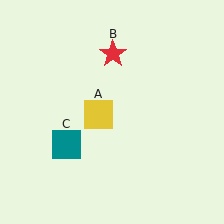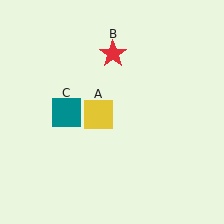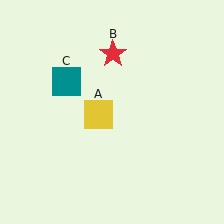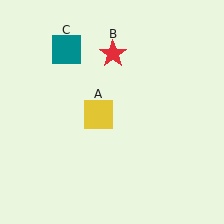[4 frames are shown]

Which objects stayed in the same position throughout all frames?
Yellow square (object A) and red star (object B) remained stationary.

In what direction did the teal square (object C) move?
The teal square (object C) moved up.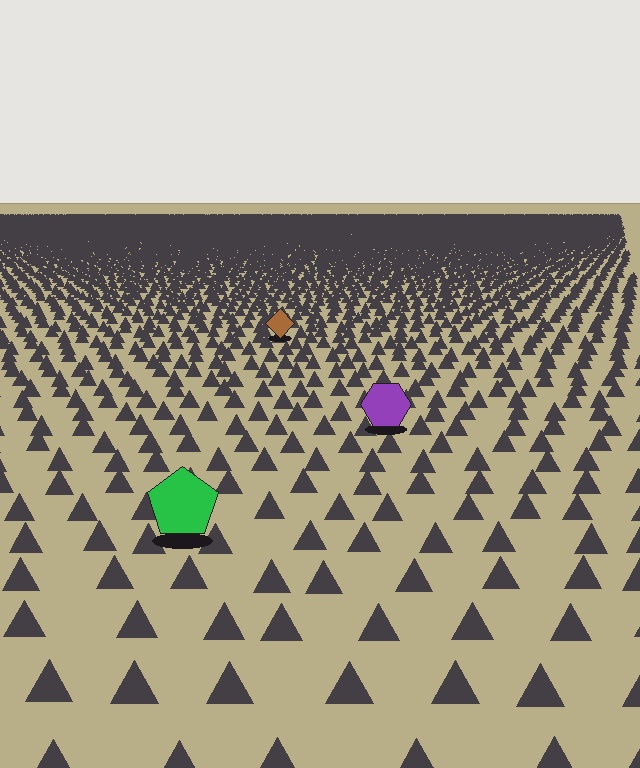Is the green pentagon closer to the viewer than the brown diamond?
Yes. The green pentagon is closer — you can tell from the texture gradient: the ground texture is coarser near it.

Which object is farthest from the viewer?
The brown diamond is farthest from the viewer. It appears smaller and the ground texture around it is denser.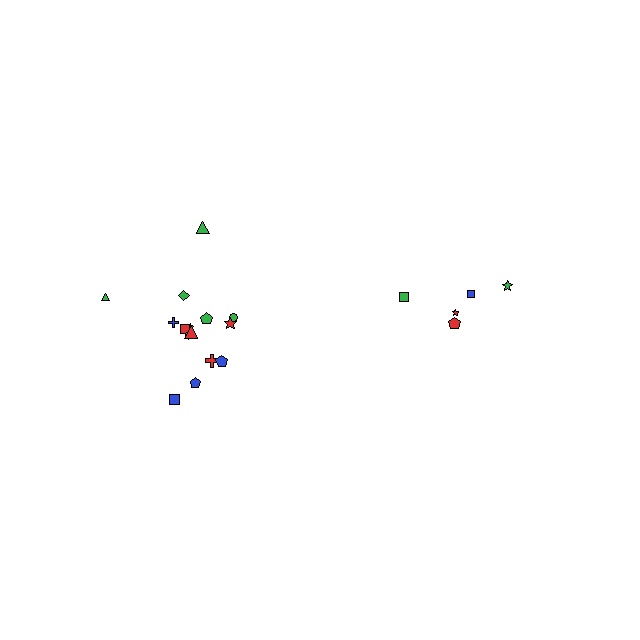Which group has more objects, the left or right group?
The left group.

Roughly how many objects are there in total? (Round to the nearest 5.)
Roughly 20 objects in total.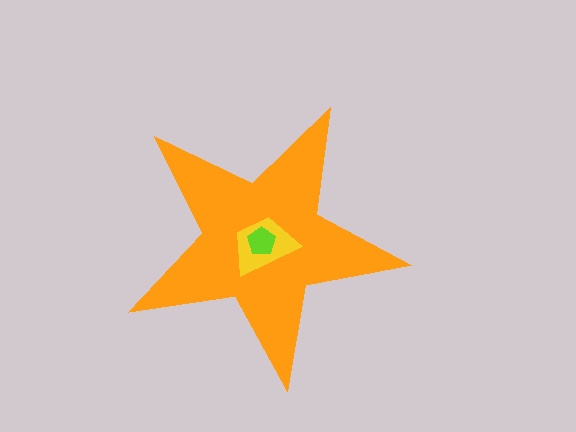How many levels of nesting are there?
3.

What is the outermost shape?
The orange star.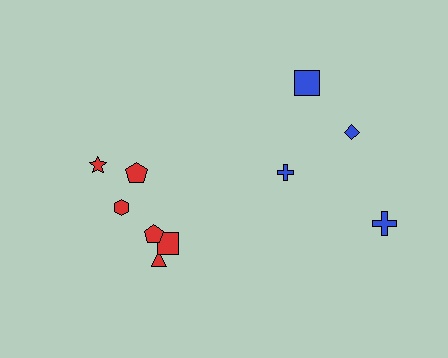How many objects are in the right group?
There are 4 objects.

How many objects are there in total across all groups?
There are 10 objects.